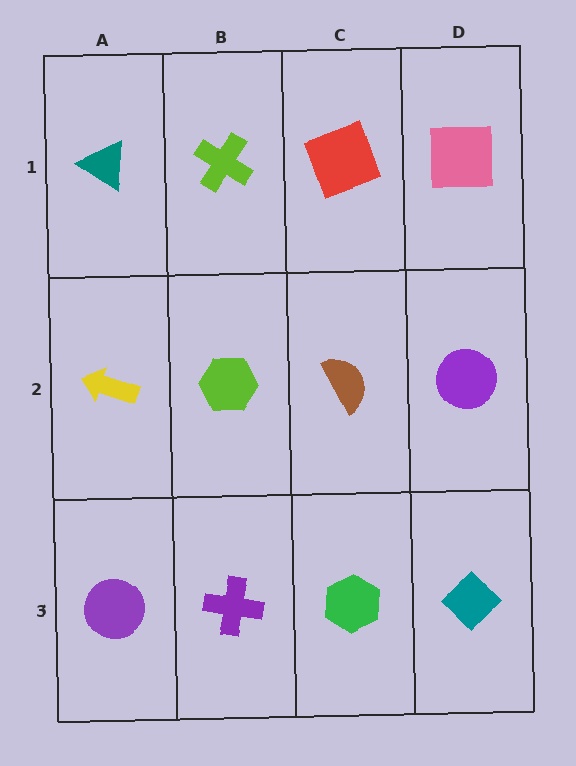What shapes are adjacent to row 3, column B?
A lime hexagon (row 2, column B), a purple circle (row 3, column A), a green hexagon (row 3, column C).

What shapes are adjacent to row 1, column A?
A yellow arrow (row 2, column A), a lime cross (row 1, column B).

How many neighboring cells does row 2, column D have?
3.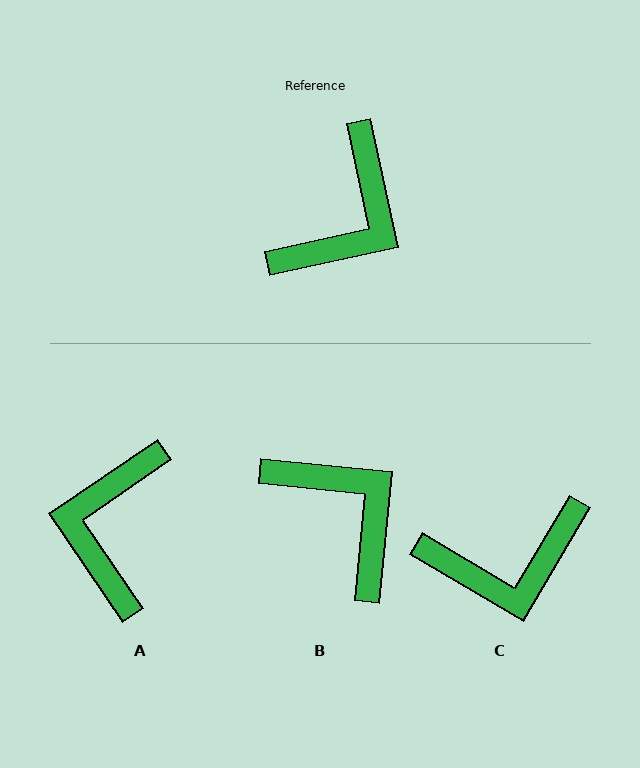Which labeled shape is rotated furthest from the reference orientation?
A, about 158 degrees away.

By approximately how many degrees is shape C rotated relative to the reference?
Approximately 43 degrees clockwise.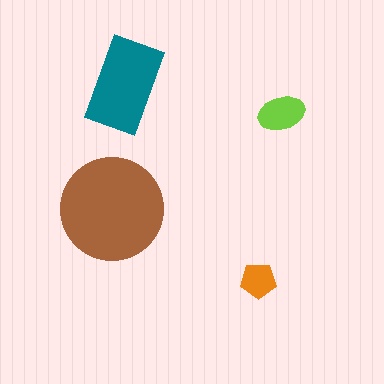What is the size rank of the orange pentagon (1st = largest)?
4th.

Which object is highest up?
The teal rectangle is topmost.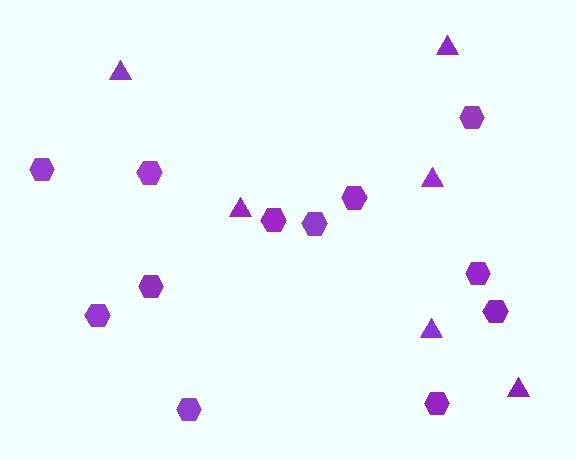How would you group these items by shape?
There are 2 groups: one group of triangles (6) and one group of hexagons (12).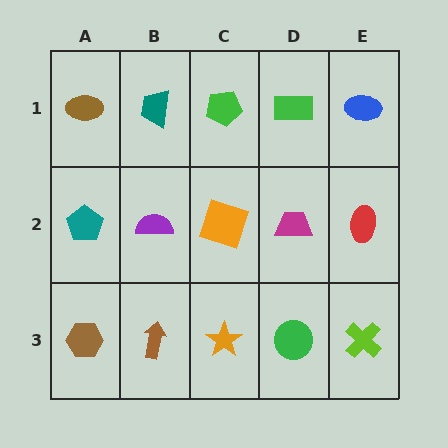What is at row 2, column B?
A purple semicircle.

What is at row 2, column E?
A red ellipse.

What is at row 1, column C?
A green pentagon.